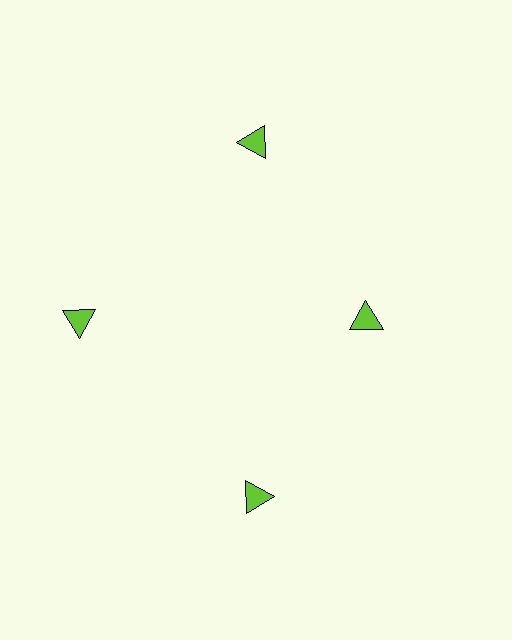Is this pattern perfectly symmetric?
No. The 4 lime triangles are arranged in a ring, but one element near the 3 o'clock position is pulled inward toward the center, breaking the 4-fold rotational symmetry.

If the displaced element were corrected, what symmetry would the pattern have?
It would have 4-fold rotational symmetry — the pattern would map onto itself every 90 degrees.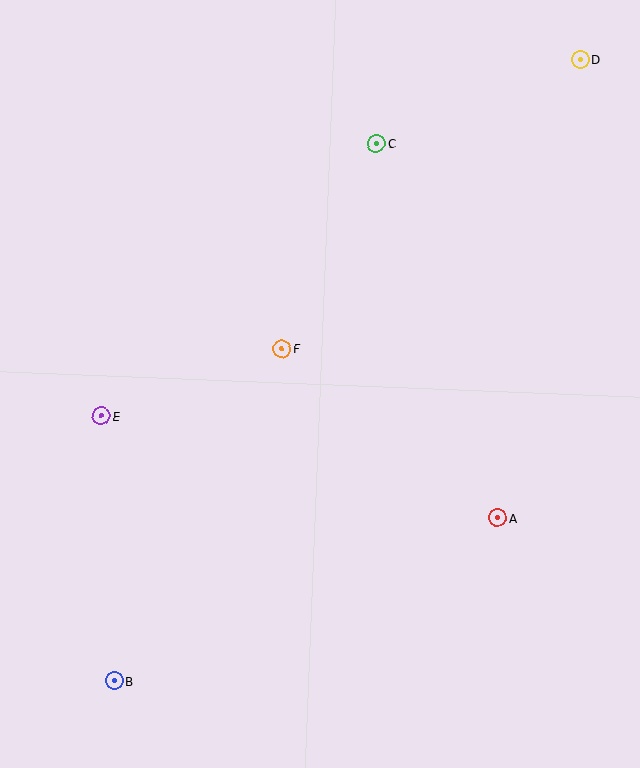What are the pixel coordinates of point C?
Point C is at (376, 143).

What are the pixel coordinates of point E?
Point E is at (101, 416).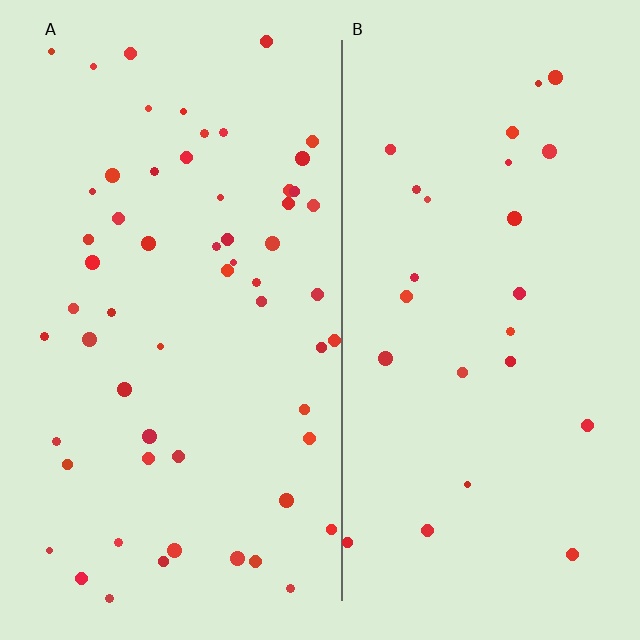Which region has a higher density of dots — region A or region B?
A (the left).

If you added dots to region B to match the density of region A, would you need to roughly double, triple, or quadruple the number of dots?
Approximately double.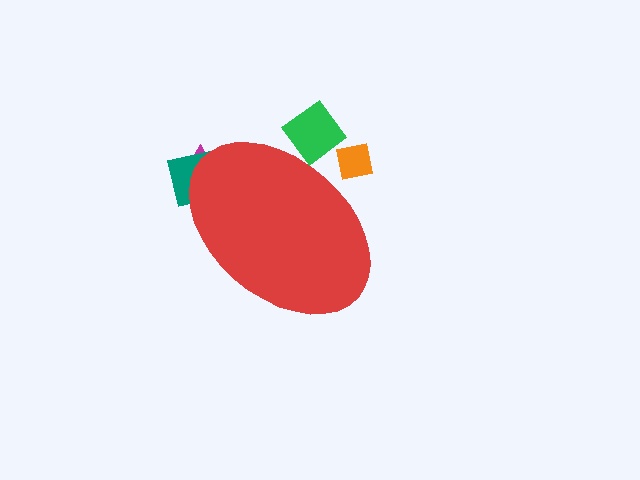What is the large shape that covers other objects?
A red ellipse.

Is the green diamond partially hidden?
Yes, the green diamond is partially hidden behind the red ellipse.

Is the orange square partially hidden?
Yes, the orange square is partially hidden behind the red ellipse.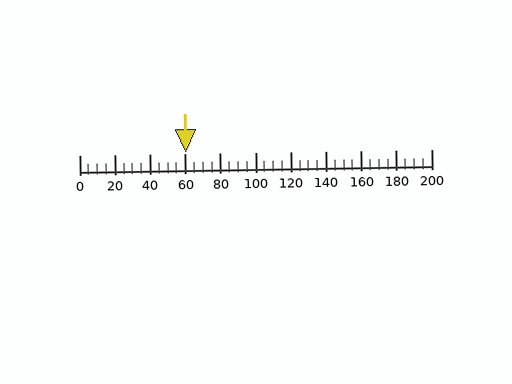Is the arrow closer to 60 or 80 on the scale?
The arrow is closer to 60.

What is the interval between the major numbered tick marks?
The major tick marks are spaced 20 units apart.